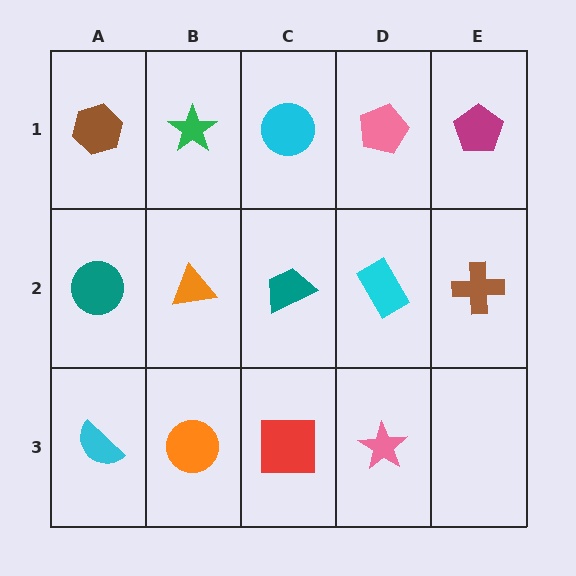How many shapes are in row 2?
5 shapes.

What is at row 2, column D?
A cyan rectangle.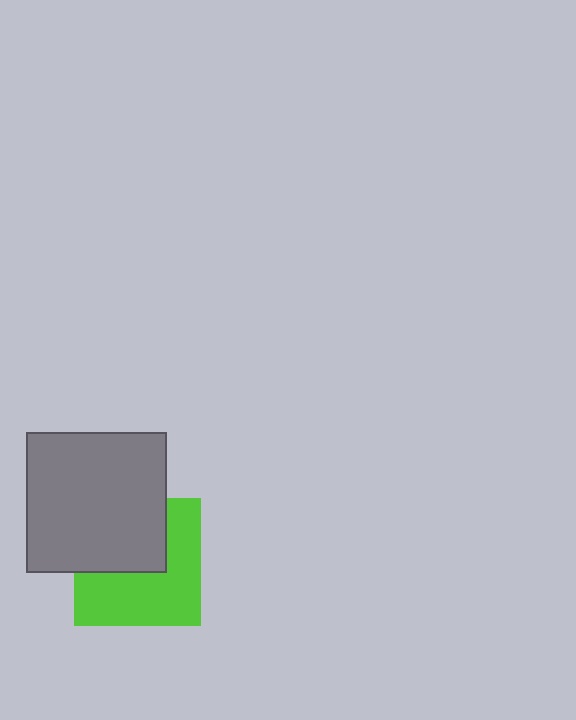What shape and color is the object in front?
The object in front is a gray square.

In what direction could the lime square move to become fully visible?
The lime square could move down. That would shift it out from behind the gray square entirely.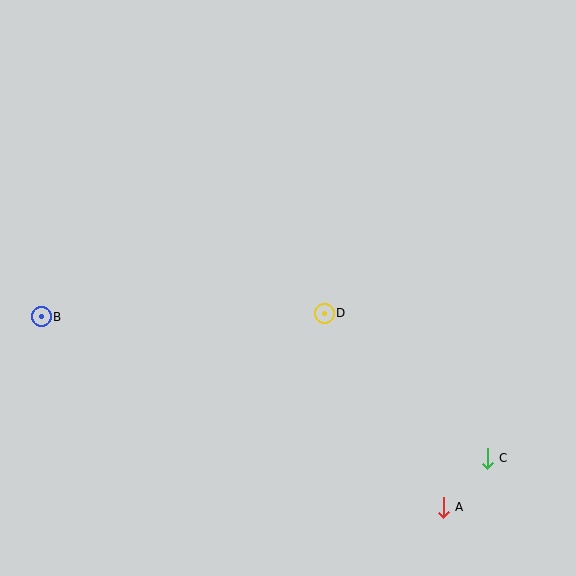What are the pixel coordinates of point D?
Point D is at (324, 313).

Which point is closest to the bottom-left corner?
Point B is closest to the bottom-left corner.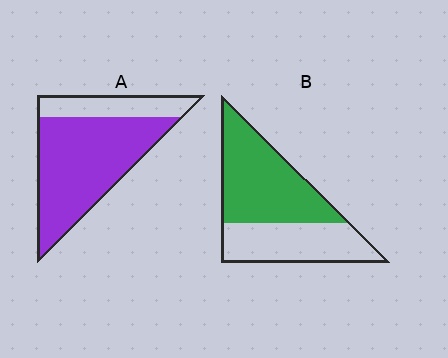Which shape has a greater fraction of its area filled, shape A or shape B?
Shape A.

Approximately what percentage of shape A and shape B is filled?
A is approximately 75% and B is approximately 60%.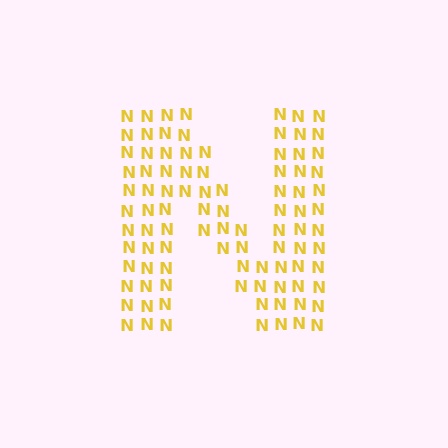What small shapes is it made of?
It is made of small letter N's.